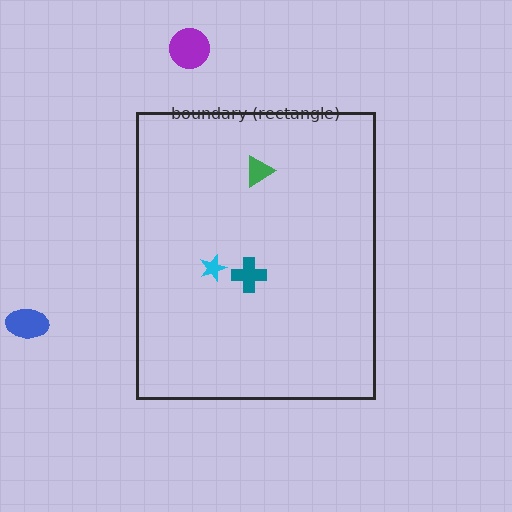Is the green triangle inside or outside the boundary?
Inside.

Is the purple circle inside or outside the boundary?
Outside.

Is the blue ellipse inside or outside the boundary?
Outside.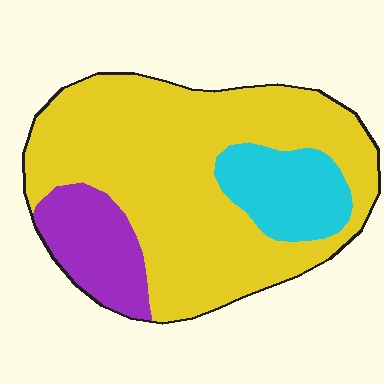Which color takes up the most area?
Yellow, at roughly 70%.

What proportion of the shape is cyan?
Cyan covers roughly 15% of the shape.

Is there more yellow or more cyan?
Yellow.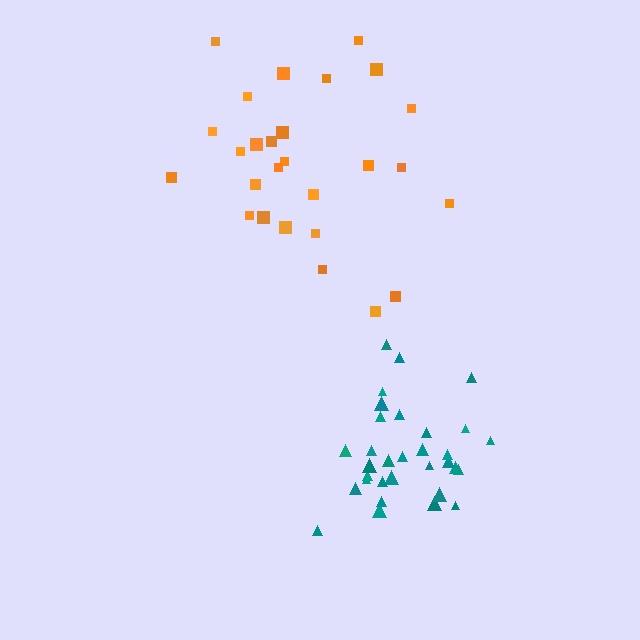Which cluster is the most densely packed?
Teal.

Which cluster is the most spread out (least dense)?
Orange.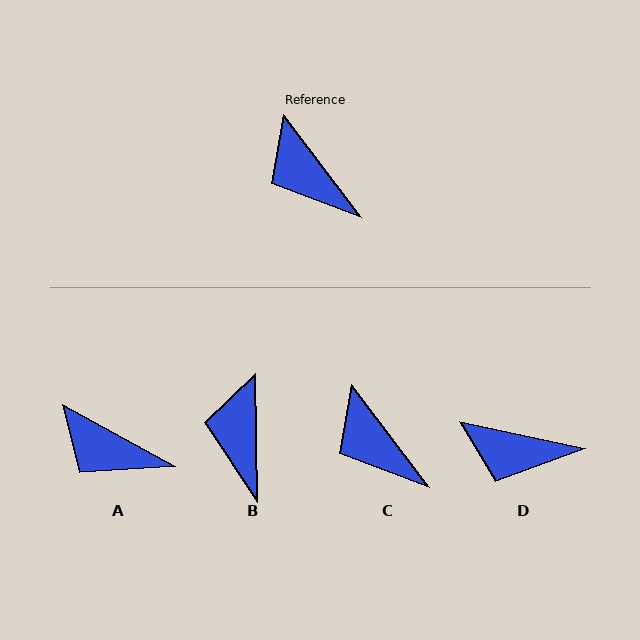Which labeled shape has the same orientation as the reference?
C.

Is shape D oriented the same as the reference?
No, it is off by about 41 degrees.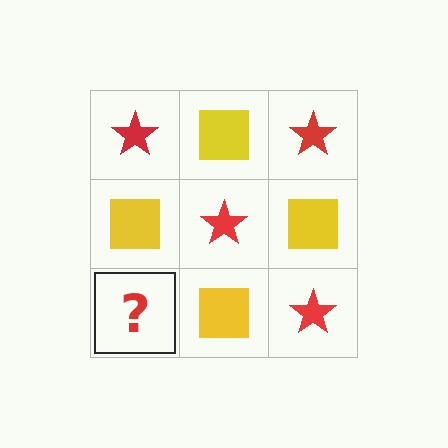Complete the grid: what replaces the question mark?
The question mark should be replaced with a red star.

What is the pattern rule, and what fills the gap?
The rule is that it alternates red star and yellow square in a checkerboard pattern. The gap should be filled with a red star.